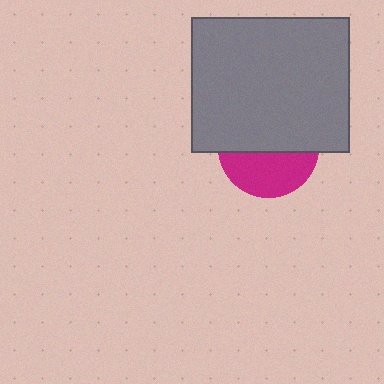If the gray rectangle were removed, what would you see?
You would see the complete magenta circle.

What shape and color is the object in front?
The object in front is a gray rectangle.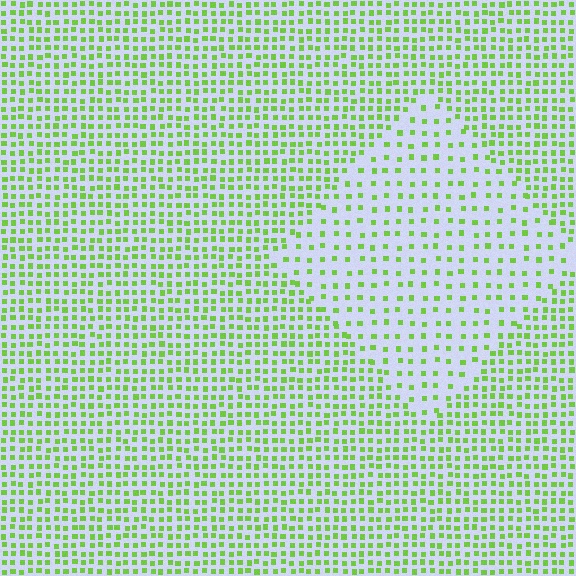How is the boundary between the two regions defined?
The boundary is defined by a change in element density (approximately 2.1x ratio). All elements are the same color, size, and shape.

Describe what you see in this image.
The image contains small lime elements arranged at two different densities. A diamond-shaped region is visible where the elements are less densely packed than the surrounding area.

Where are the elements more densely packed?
The elements are more densely packed outside the diamond boundary.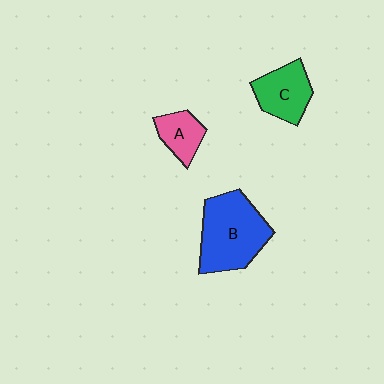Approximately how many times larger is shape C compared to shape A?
Approximately 1.4 times.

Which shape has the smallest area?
Shape A (pink).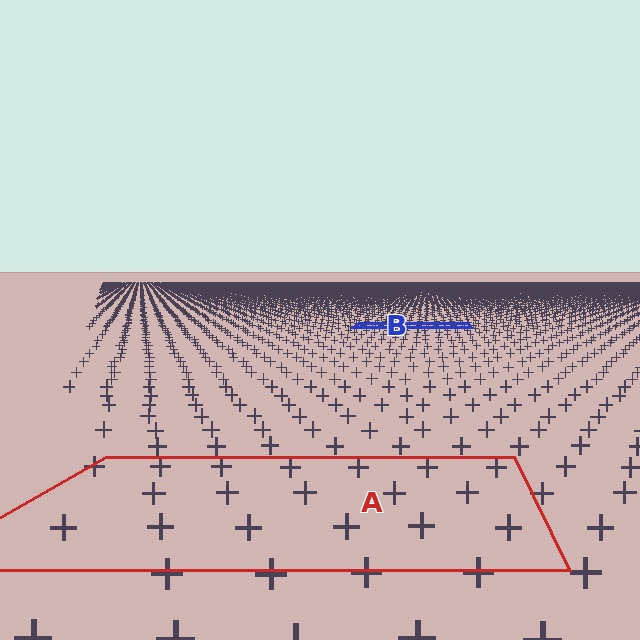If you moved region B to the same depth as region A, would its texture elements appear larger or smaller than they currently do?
They would appear larger. At a closer depth, the same texture elements are projected at a bigger on-screen size.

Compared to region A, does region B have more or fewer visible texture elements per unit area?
Region B has more texture elements per unit area — they are packed more densely because it is farther away.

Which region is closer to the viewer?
Region A is closer. The texture elements there are larger and more spread out.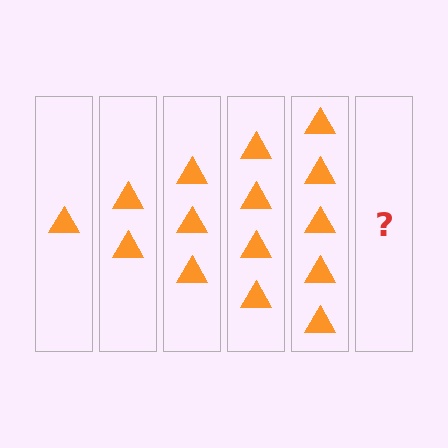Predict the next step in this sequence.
The next step is 6 triangles.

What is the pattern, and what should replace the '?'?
The pattern is that each step adds one more triangle. The '?' should be 6 triangles.